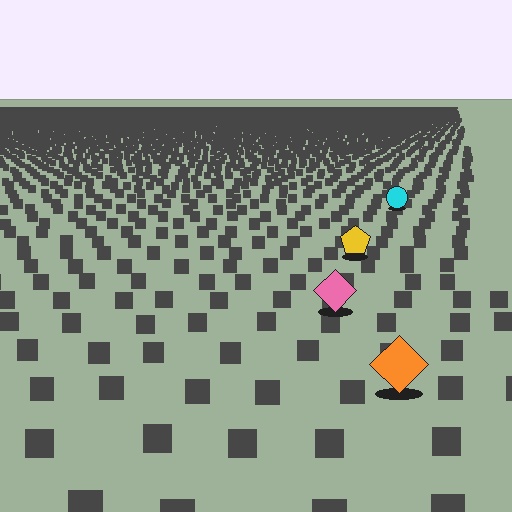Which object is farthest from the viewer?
The cyan circle is farthest from the viewer. It appears smaller and the ground texture around it is denser.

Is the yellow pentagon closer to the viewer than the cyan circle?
Yes. The yellow pentagon is closer — you can tell from the texture gradient: the ground texture is coarser near it.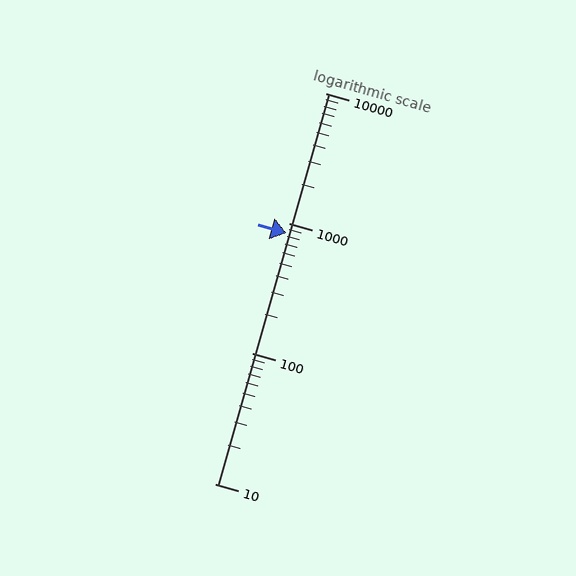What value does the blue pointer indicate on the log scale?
The pointer indicates approximately 840.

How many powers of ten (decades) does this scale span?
The scale spans 3 decades, from 10 to 10000.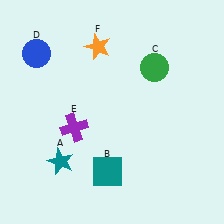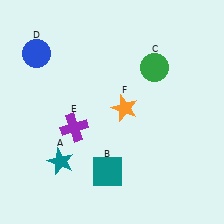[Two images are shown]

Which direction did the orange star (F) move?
The orange star (F) moved down.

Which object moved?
The orange star (F) moved down.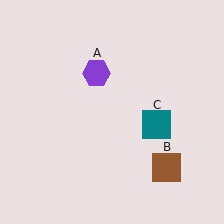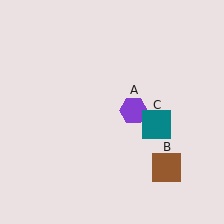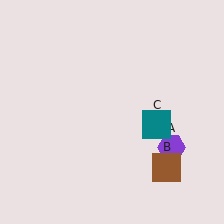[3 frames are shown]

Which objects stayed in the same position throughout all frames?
Brown square (object B) and teal square (object C) remained stationary.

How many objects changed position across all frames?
1 object changed position: purple hexagon (object A).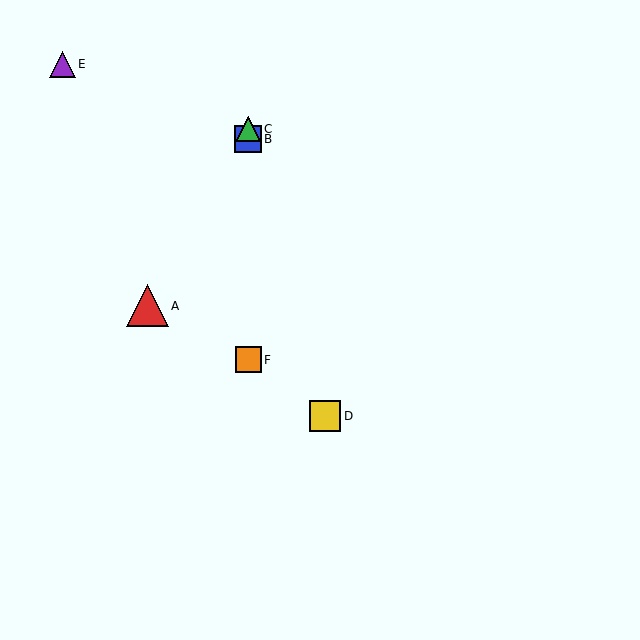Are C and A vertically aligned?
No, C is at x≈248 and A is at x≈147.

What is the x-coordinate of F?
Object F is at x≈248.